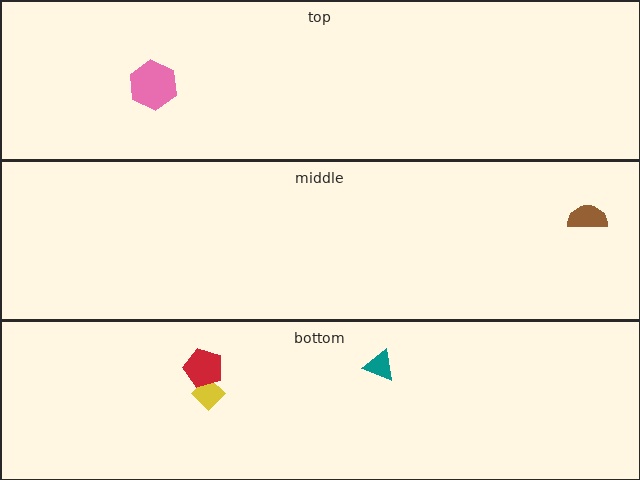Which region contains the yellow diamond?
The bottom region.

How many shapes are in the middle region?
1.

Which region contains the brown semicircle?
The middle region.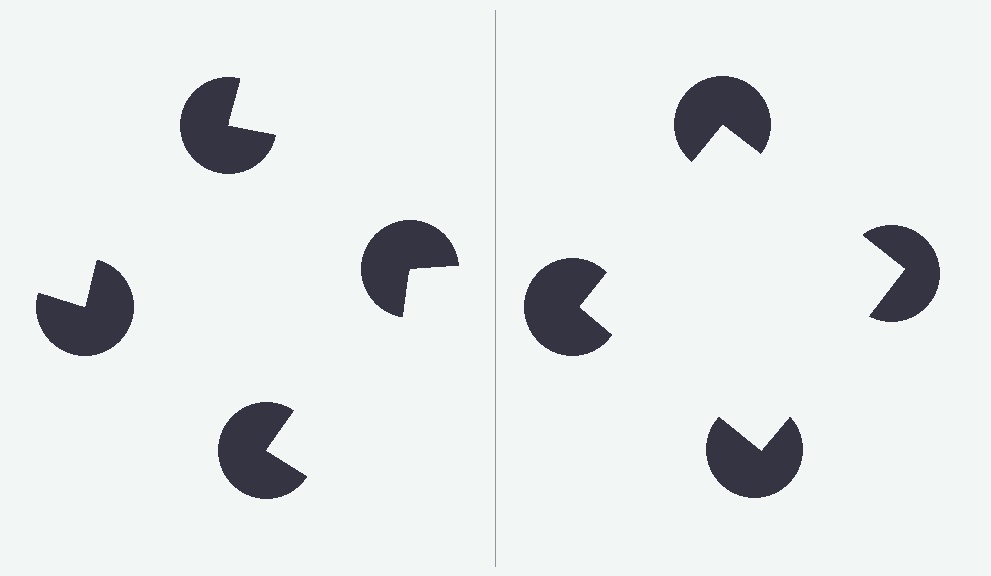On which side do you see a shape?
An illusory square appears on the right side. On the left side the wedge cuts are rotated, so no coherent shape forms.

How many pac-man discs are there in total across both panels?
8 — 4 on each side.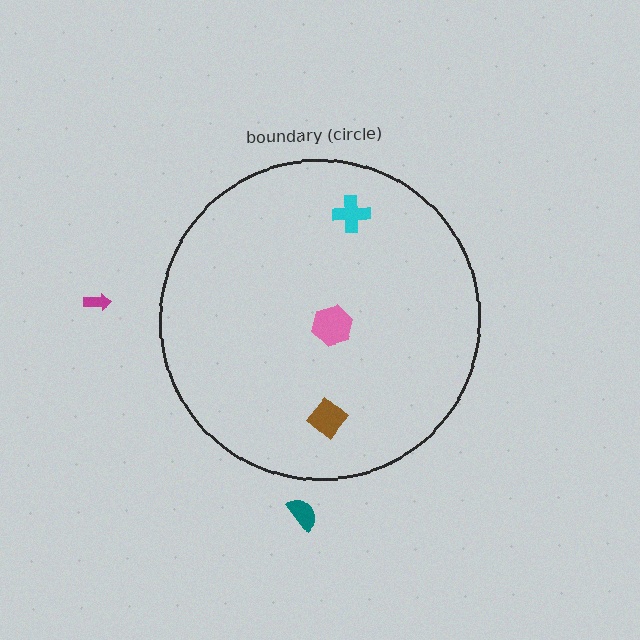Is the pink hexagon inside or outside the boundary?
Inside.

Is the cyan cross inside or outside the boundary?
Inside.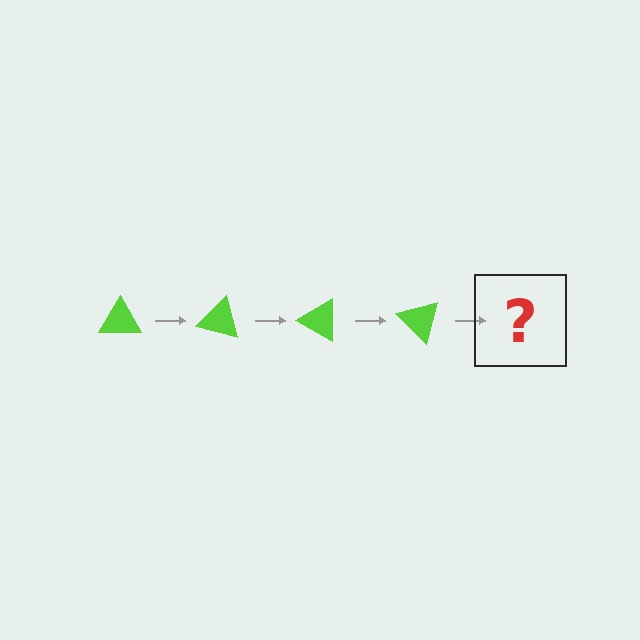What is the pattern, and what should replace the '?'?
The pattern is that the triangle rotates 15 degrees each step. The '?' should be a lime triangle rotated 60 degrees.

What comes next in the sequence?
The next element should be a lime triangle rotated 60 degrees.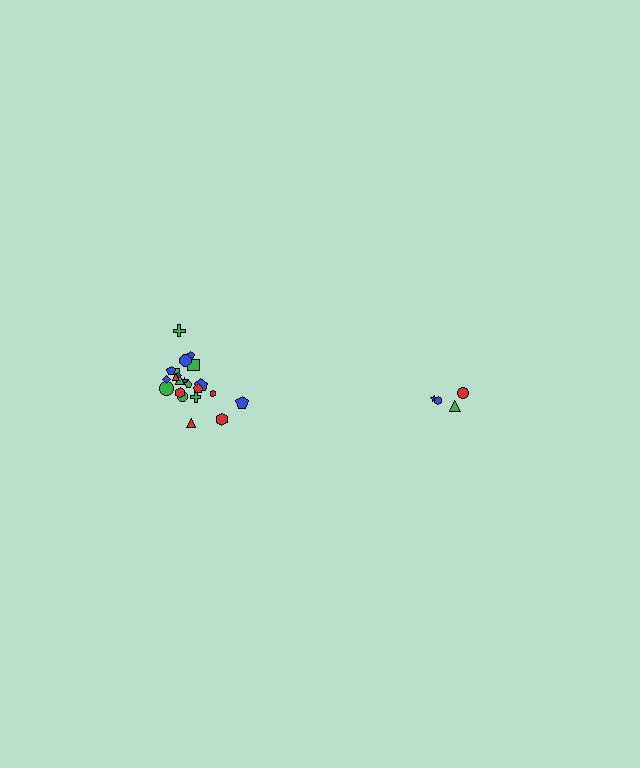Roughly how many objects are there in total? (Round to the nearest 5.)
Roughly 25 objects in total.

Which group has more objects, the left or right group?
The left group.